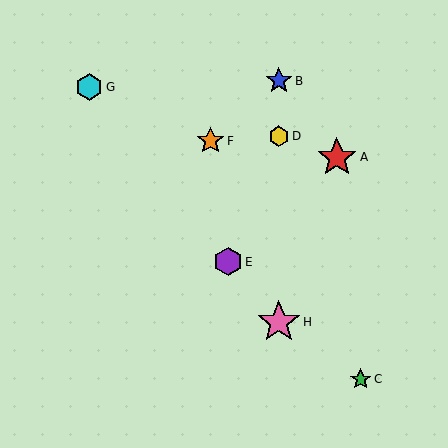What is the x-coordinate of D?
Object D is at x≈279.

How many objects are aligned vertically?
3 objects (B, D, H) are aligned vertically.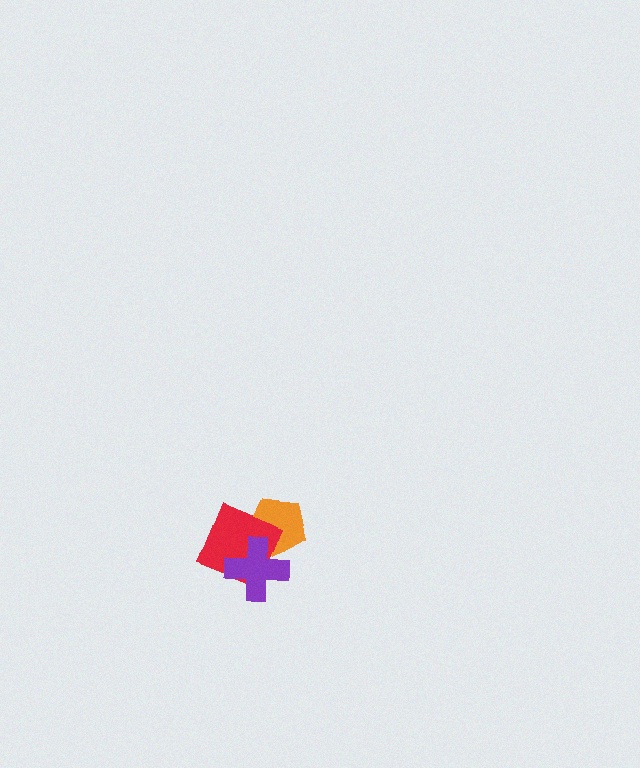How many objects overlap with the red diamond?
2 objects overlap with the red diamond.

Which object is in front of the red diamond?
The purple cross is in front of the red diamond.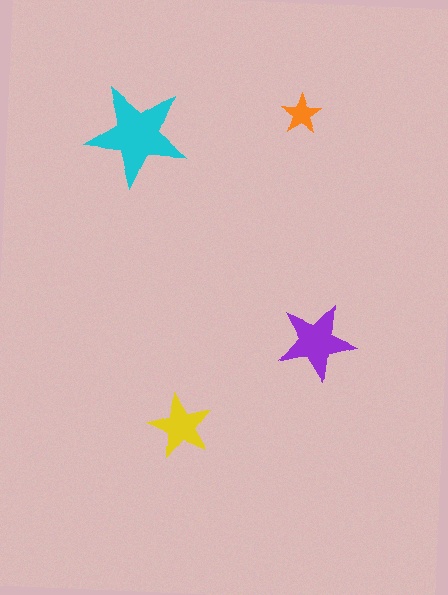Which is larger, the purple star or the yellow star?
The purple one.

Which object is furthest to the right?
The purple star is rightmost.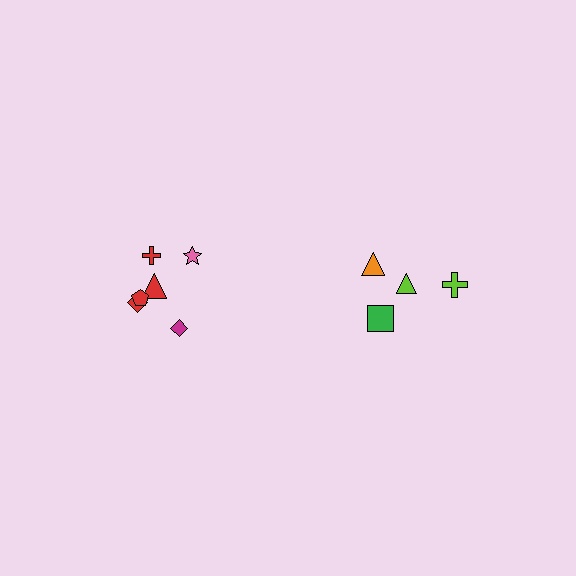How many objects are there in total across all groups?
There are 10 objects.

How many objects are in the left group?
There are 6 objects.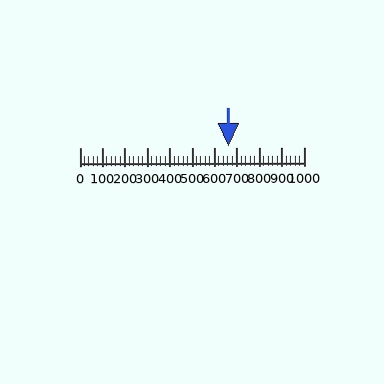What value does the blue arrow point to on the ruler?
The blue arrow points to approximately 662.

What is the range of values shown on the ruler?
The ruler shows values from 0 to 1000.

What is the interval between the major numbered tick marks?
The major tick marks are spaced 100 units apart.